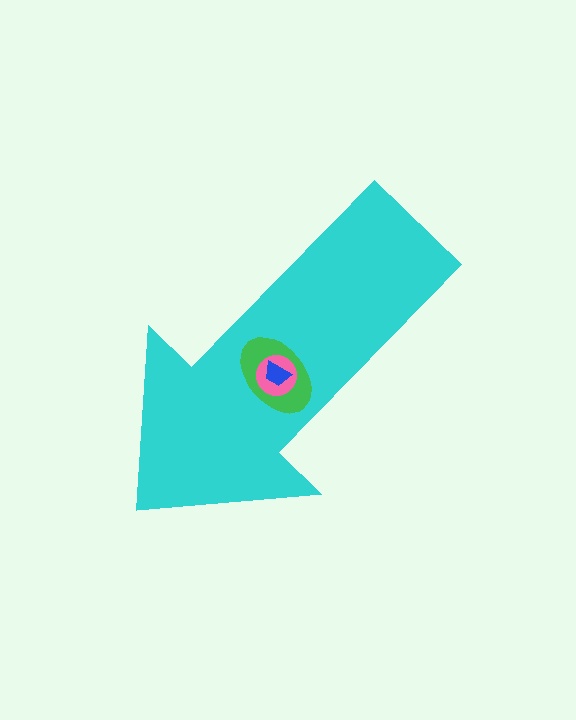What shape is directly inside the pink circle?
The blue trapezoid.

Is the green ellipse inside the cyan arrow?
Yes.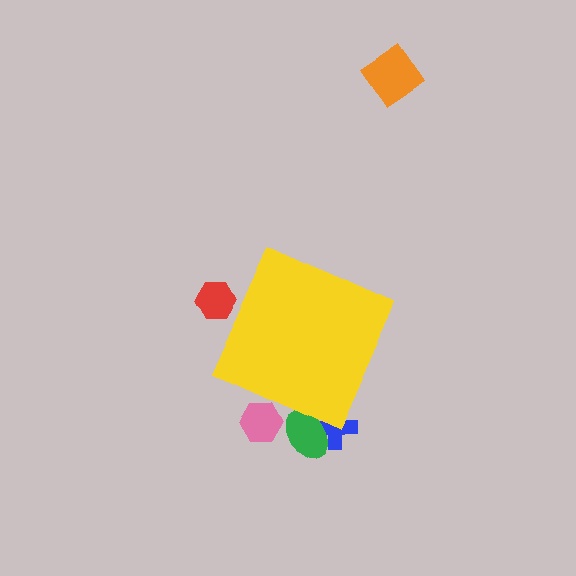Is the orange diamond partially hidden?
No, the orange diamond is fully visible.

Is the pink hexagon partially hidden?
Yes, the pink hexagon is partially hidden behind the yellow diamond.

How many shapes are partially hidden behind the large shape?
4 shapes are partially hidden.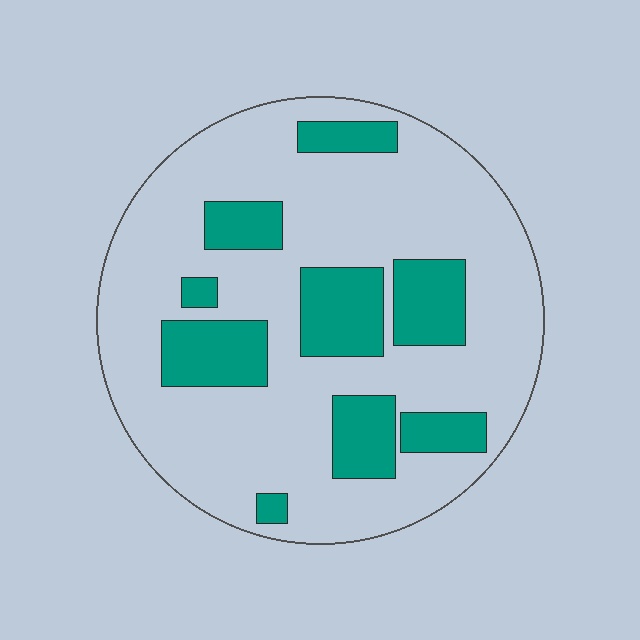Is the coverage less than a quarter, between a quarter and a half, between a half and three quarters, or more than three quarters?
Less than a quarter.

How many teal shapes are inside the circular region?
9.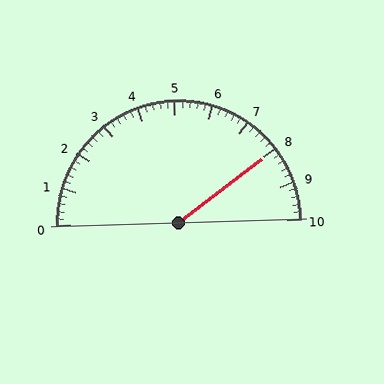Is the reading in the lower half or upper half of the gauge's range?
The reading is in the upper half of the range (0 to 10).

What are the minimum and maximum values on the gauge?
The gauge ranges from 0 to 10.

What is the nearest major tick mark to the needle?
The nearest major tick mark is 8.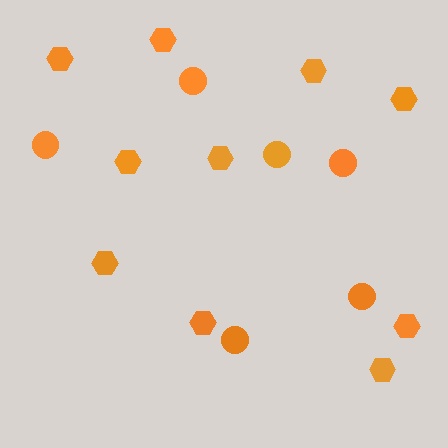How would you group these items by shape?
There are 2 groups: one group of circles (6) and one group of hexagons (10).